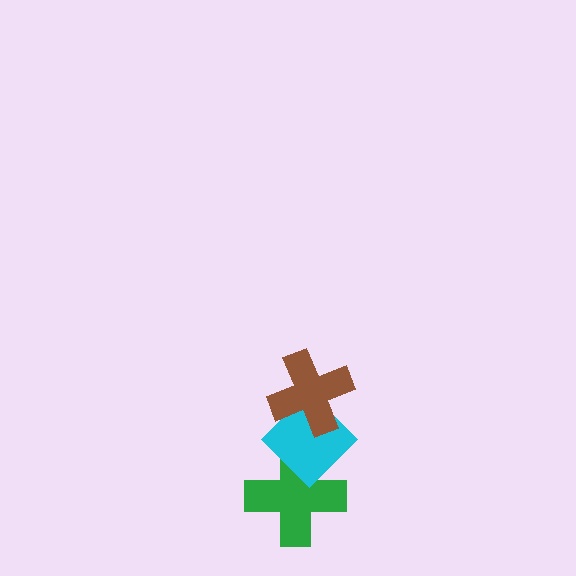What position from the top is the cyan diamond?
The cyan diamond is 2nd from the top.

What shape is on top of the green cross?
The cyan diamond is on top of the green cross.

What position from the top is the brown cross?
The brown cross is 1st from the top.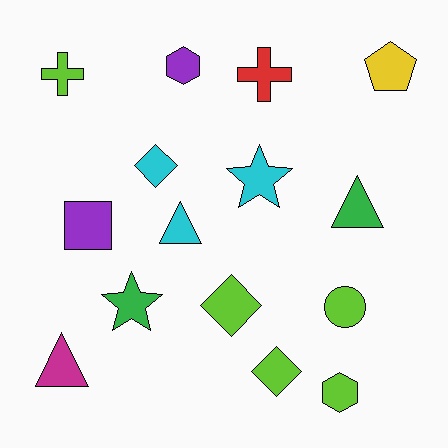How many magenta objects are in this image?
There is 1 magenta object.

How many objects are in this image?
There are 15 objects.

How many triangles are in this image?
There are 3 triangles.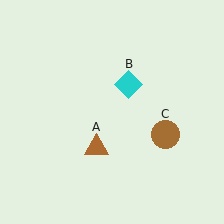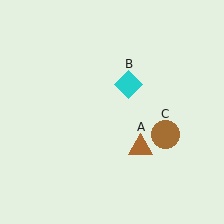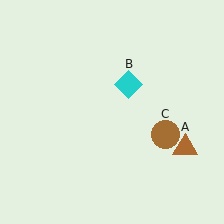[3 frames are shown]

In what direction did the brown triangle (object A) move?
The brown triangle (object A) moved right.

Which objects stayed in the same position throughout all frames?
Cyan diamond (object B) and brown circle (object C) remained stationary.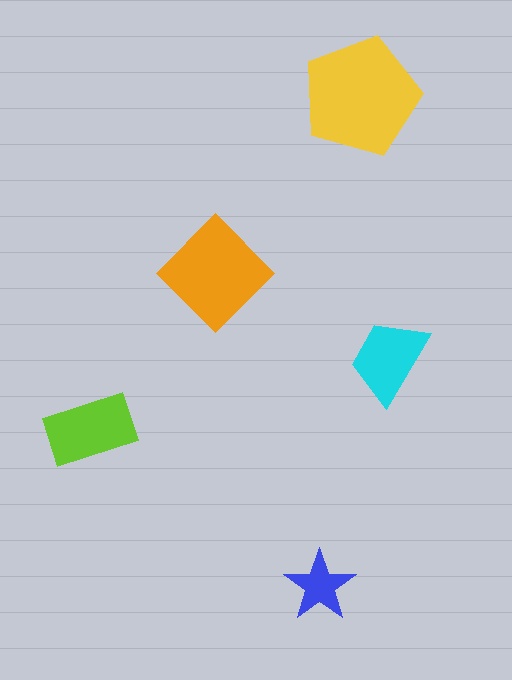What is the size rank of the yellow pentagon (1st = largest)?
1st.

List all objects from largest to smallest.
The yellow pentagon, the orange diamond, the lime rectangle, the cyan trapezoid, the blue star.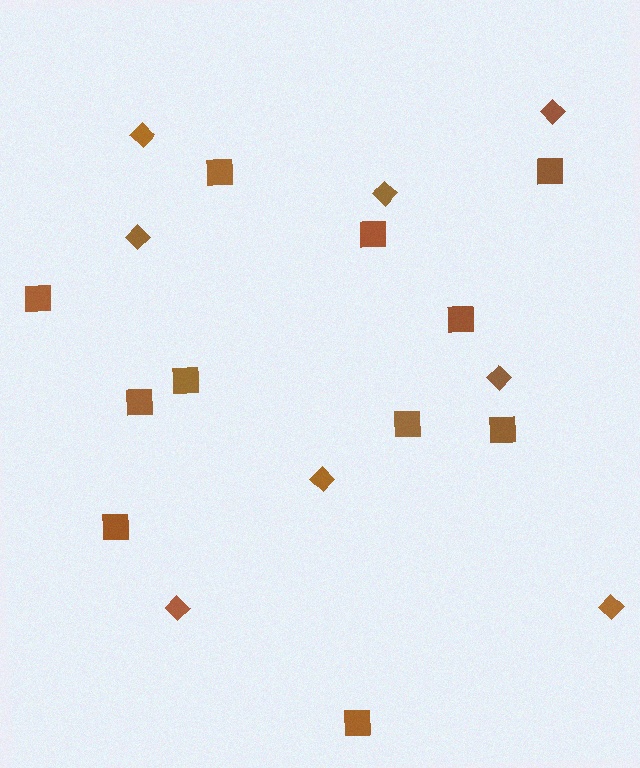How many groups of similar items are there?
There are 2 groups: one group of diamonds (8) and one group of squares (11).